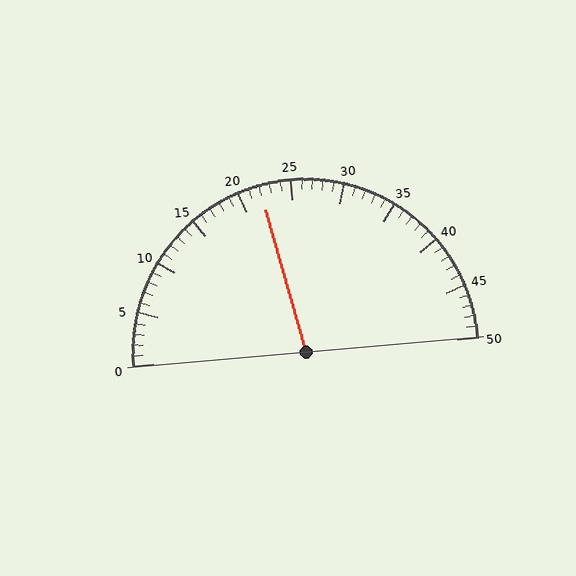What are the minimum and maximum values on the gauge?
The gauge ranges from 0 to 50.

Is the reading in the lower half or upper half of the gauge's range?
The reading is in the lower half of the range (0 to 50).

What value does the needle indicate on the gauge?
The needle indicates approximately 22.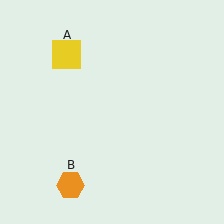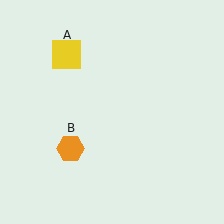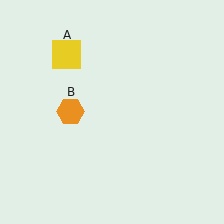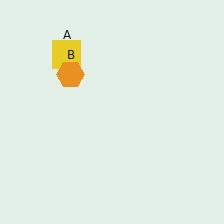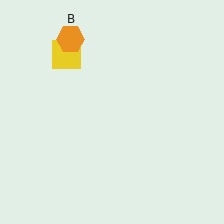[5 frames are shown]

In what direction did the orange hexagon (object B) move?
The orange hexagon (object B) moved up.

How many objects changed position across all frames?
1 object changed position: orange hexagon (object B).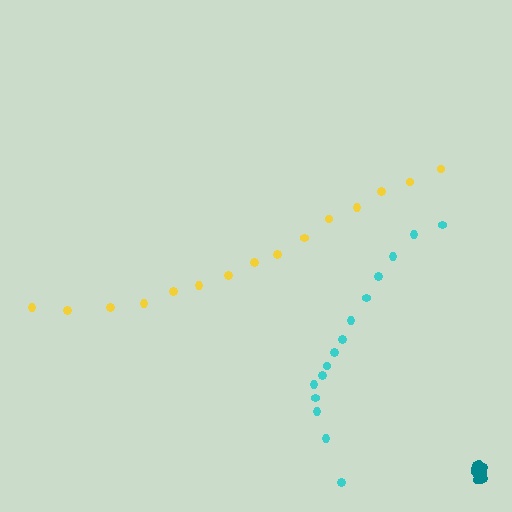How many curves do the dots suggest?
There are 3 distinct paths.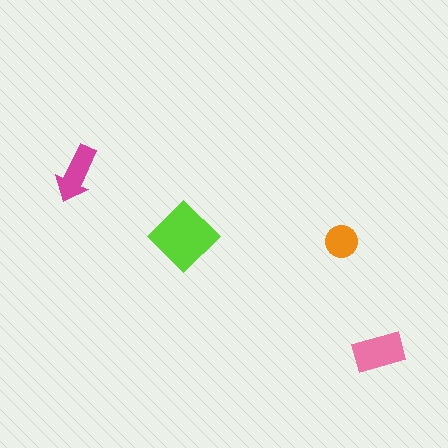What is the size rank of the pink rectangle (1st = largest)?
2nd.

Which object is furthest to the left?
The magenta arrow is leftmost.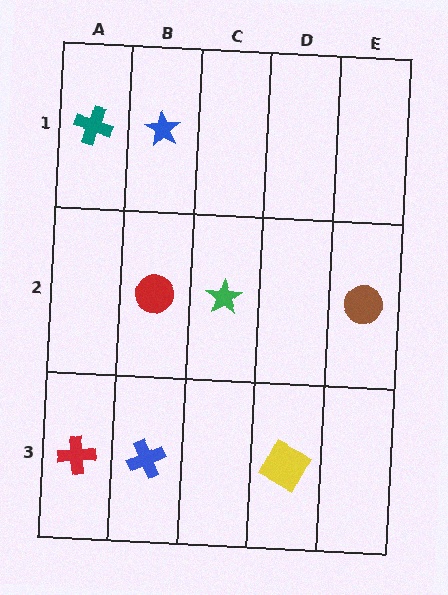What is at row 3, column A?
A red cross.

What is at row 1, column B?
A blue star.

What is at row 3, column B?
A blue cross.